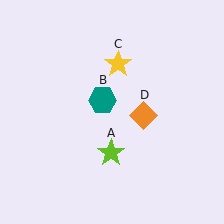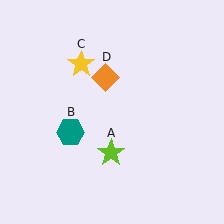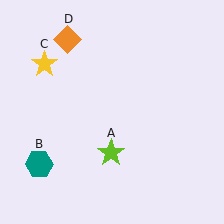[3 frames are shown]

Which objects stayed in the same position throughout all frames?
Lime star (object A) remained stationary.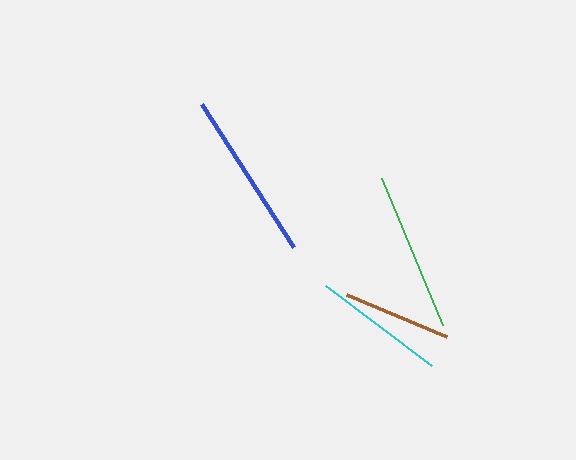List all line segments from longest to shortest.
From longest to shortest: blue, green, cyan, brown.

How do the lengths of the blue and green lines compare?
The blue and green lines are approximately the same length.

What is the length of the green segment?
The green segment is approximately 159 pixels long.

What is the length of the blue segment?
The blue segment is approximately 170 pixels long.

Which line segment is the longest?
The blue line is the longest at approximately 170 pixels.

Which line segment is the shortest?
The brown line is the shortest at approximately 108 pixels.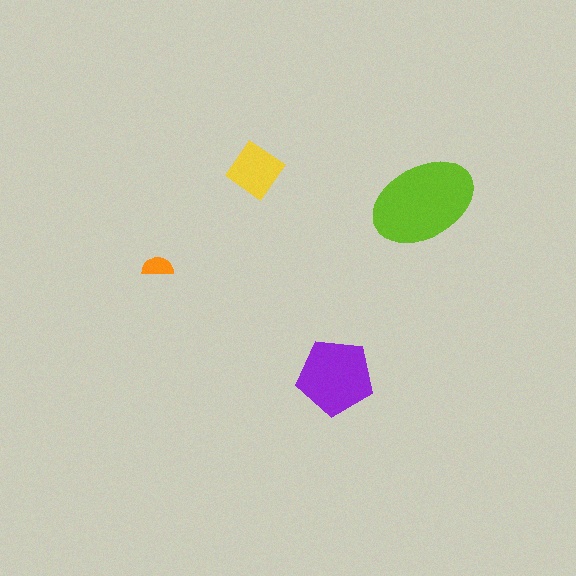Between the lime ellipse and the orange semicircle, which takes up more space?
The lime ellipse.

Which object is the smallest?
The orange semicircle.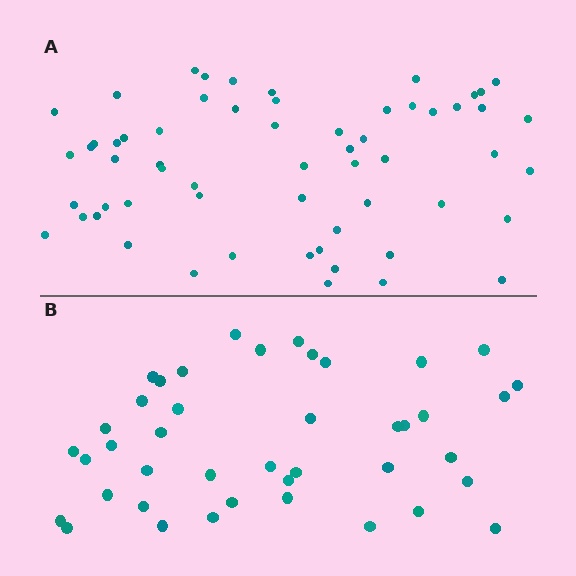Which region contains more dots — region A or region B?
Region A (the top region) has more dots.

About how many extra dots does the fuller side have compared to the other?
Region A has approximately 20 more dots than region B.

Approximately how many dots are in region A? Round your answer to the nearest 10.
About 60 dots.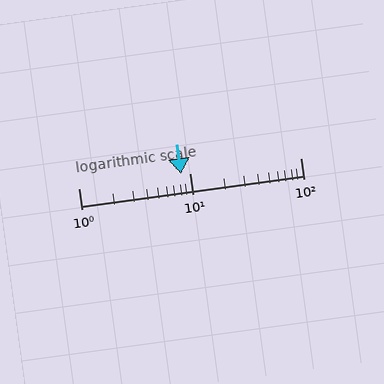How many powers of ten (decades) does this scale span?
The scale spans 2 decades, from 1 to 100.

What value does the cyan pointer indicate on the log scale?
The pointer indicates approximately 8.4.